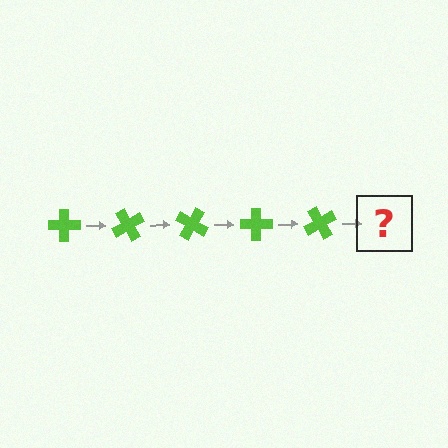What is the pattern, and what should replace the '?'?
The pattern is that the cross rotates 60 degrees each step. The '?' should be a lime cross rotated 300 degrees.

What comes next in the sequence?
The next element should be a lime cross rotated 300 degrees.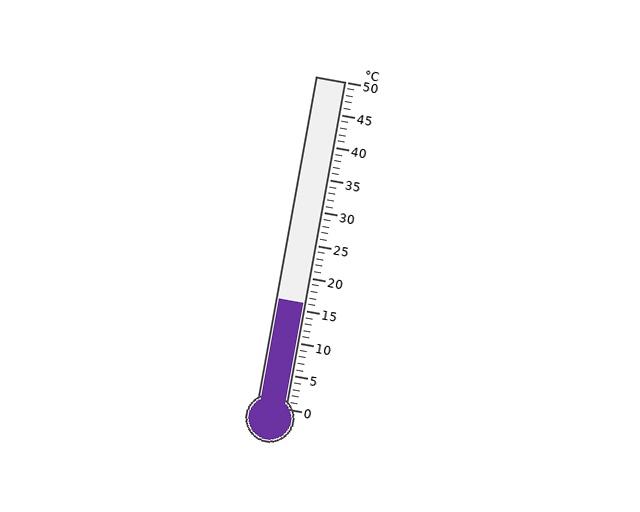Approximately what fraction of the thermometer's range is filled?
The thermometer is filled to approximately 30% of its range.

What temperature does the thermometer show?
The thermometer shows approximately 16°C.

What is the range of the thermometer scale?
The thermometer scale ranges from 0°C to 50°C.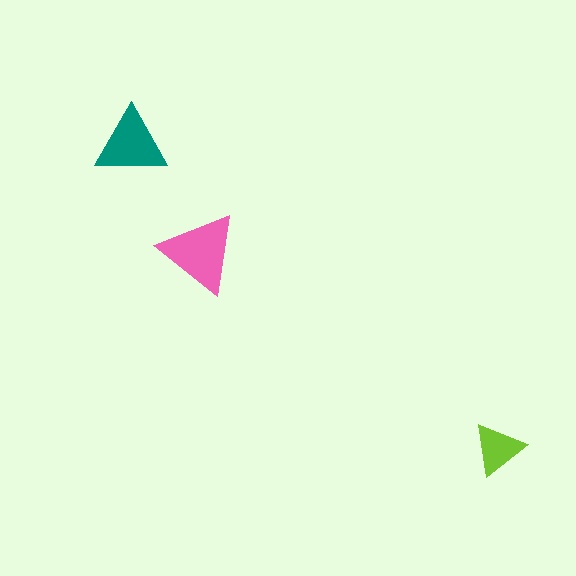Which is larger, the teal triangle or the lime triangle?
The teal one.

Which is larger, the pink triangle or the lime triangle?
The pink one.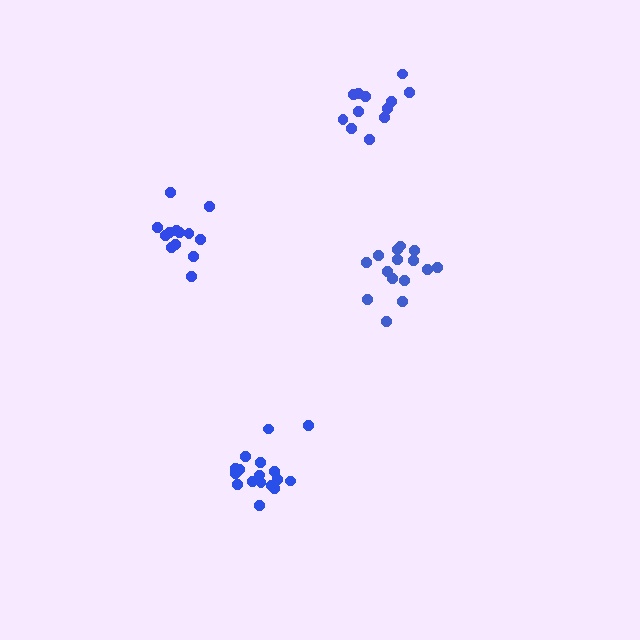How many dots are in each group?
Group 1: 17 dots, Group 2: 13 dots, Group 3: 15 dots, Group 4: 12 dots (57 total).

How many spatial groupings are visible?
There are 4 spatial groupings.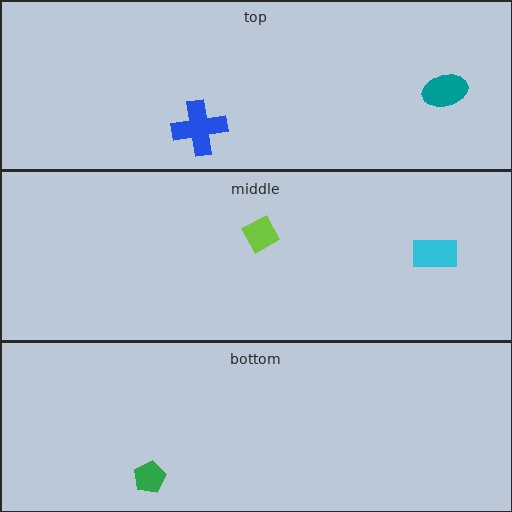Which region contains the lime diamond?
The middle region.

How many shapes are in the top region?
2.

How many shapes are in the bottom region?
1.